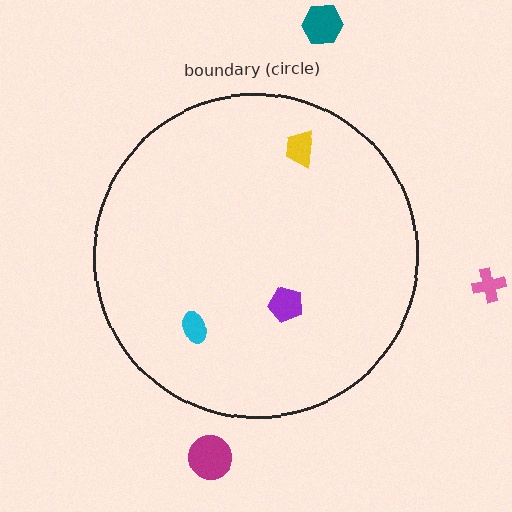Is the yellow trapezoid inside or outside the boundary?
Inside.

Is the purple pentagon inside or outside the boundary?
Inside.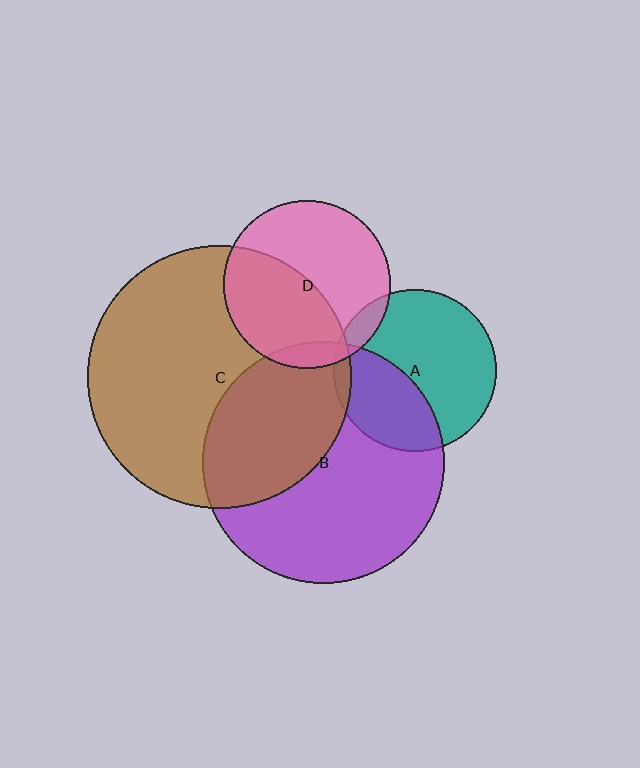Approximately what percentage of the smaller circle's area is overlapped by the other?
Approximately 5%.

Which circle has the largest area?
Circle C (brown).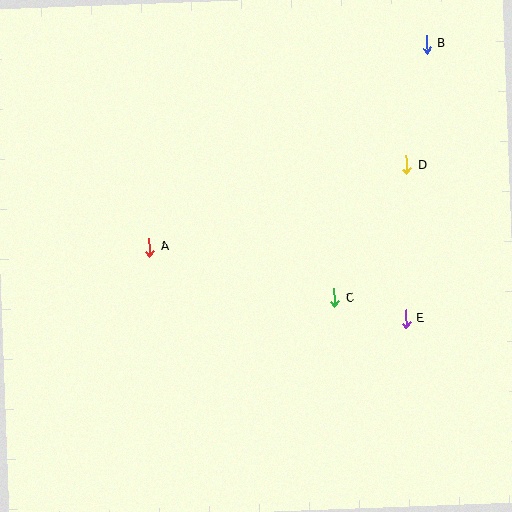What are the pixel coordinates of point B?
Point B is at (427, 44).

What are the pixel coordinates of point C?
Point C is at (334, 298).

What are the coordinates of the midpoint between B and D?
The midpoint between B and D is at (416, 104).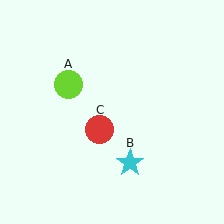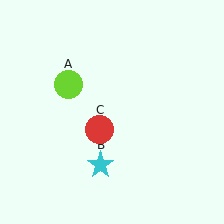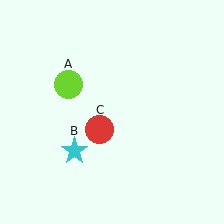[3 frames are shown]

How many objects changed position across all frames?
1 object changed position: cyan star (object B).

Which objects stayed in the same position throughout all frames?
Lime circle (object A) and red circle (object C) remained stationary.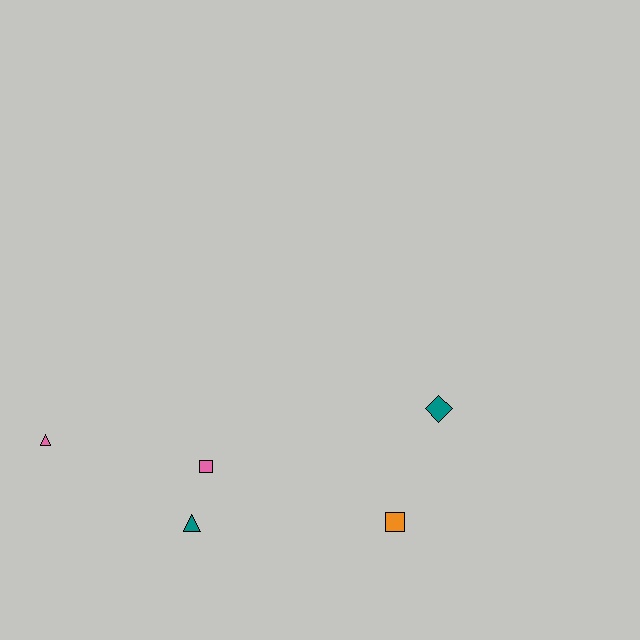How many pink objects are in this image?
There are 2 pink objects.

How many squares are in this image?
There are 2 squares.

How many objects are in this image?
There are 5 objects.